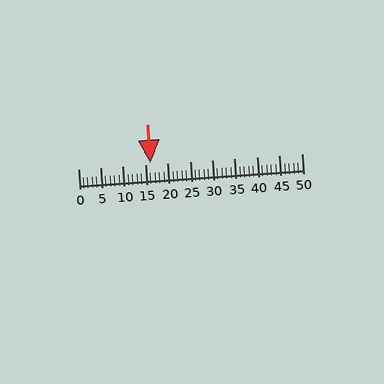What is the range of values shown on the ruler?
The ruler shows values from 0 to 50.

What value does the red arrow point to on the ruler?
The red arrow points to approximately 16.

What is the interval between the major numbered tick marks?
The major tick marks are spaced 5 units apart.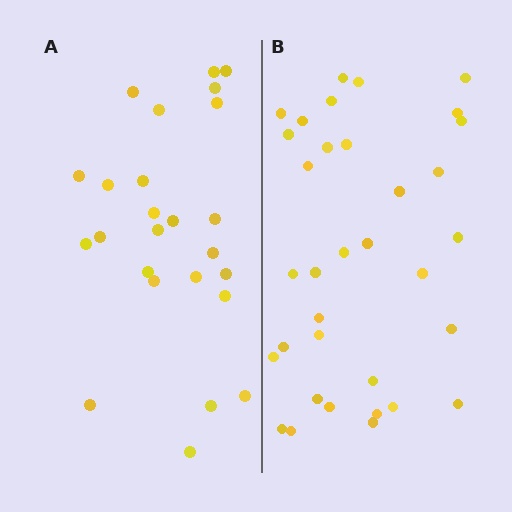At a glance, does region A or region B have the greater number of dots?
Region B (the right region) has more dots.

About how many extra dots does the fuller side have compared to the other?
Region B has roughly 8 or so more dots than region A.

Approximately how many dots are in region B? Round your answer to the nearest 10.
About 30 dots. (The exact count is 34, which rounds to 30.)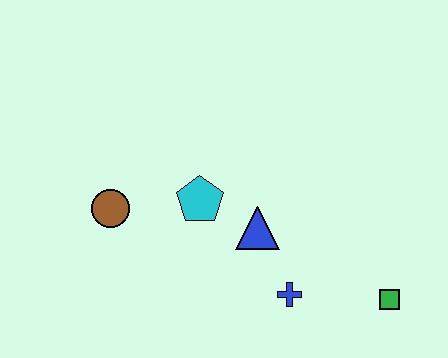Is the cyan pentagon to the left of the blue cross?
Yes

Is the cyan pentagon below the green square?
No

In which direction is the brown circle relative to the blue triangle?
The brown circle is to the left of the blue triangle.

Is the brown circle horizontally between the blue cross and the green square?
No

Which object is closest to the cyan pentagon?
The blue triangle is closest to the cyan pentagon.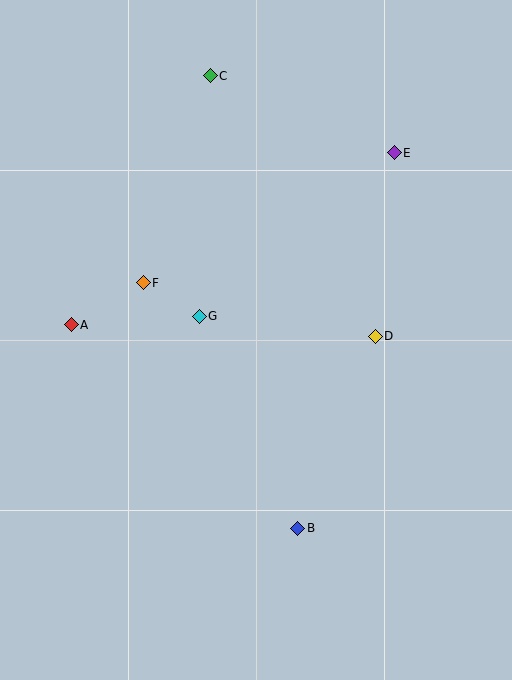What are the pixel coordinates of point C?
Point C is at (210, 76).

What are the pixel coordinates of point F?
Point F is at (143, 283).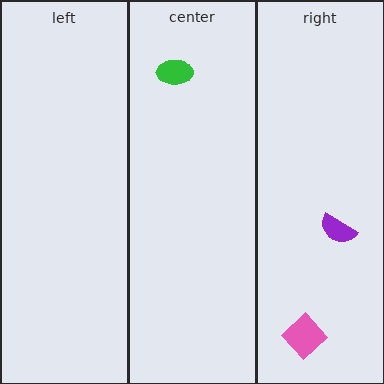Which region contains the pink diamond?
The right region.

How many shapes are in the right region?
2.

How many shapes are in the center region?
1.